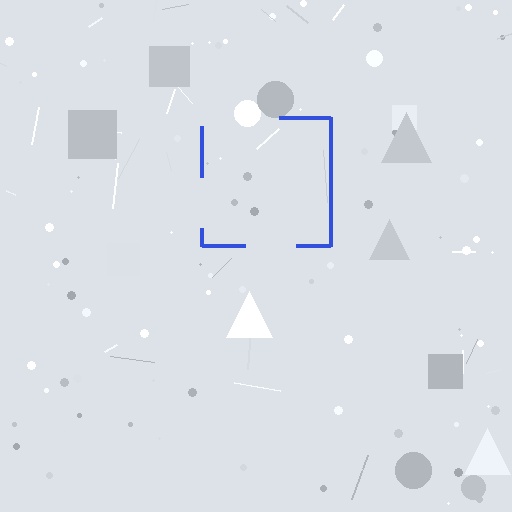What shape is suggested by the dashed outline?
The dashed outline suggests a square.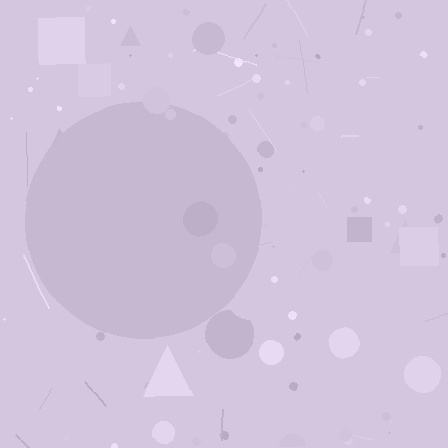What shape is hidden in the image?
A circle is hidden in the image.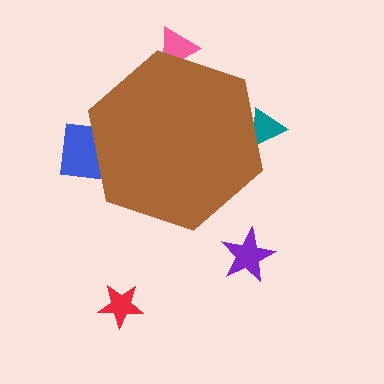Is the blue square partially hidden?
Yes, the blue square is partially hidden behind the brown hexagon.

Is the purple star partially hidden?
No, the purple star is fully visible.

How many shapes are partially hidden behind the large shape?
3 shapes are partially hidden.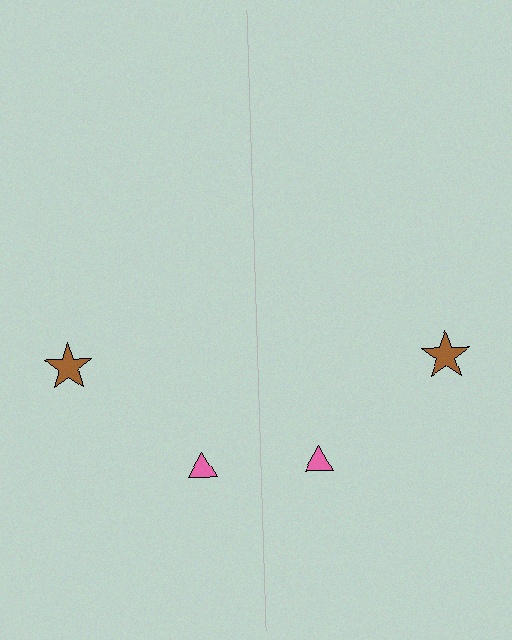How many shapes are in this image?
There are 4 shapes in this image.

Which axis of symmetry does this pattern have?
The pattern has a vertical axis of symmetry running through the center of the image.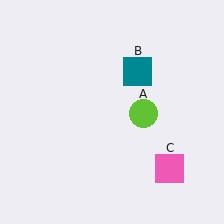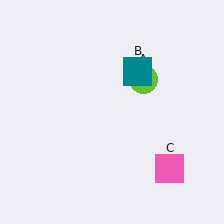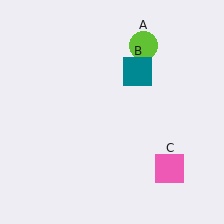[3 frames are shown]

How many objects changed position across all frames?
1 object changed position: lime circle (object A).